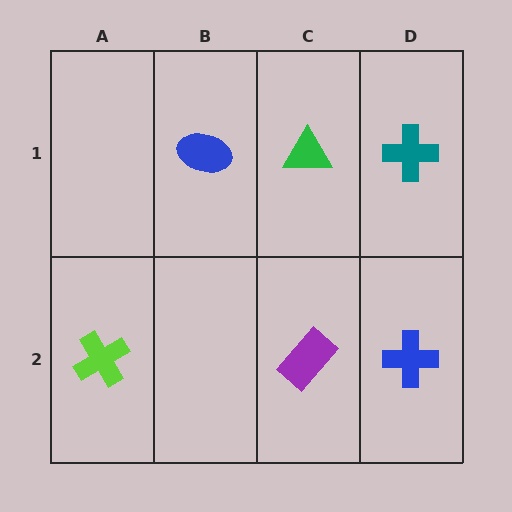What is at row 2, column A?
A lime cross.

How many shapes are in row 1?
3 shapes.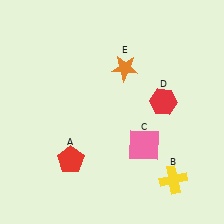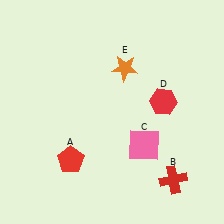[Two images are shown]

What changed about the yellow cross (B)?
In Image 1, B is yellow. In Image 2, it changed to red.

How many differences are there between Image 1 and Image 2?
There is 1 difference between the two images.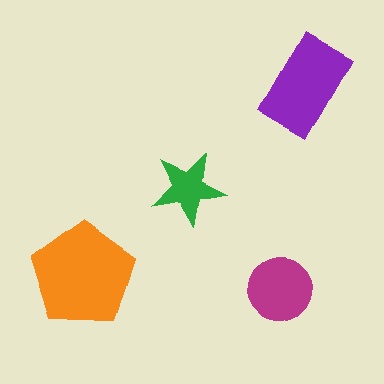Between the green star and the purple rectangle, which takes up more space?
The purple rectangle.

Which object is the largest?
The orange pentagon.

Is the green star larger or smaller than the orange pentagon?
Smaller.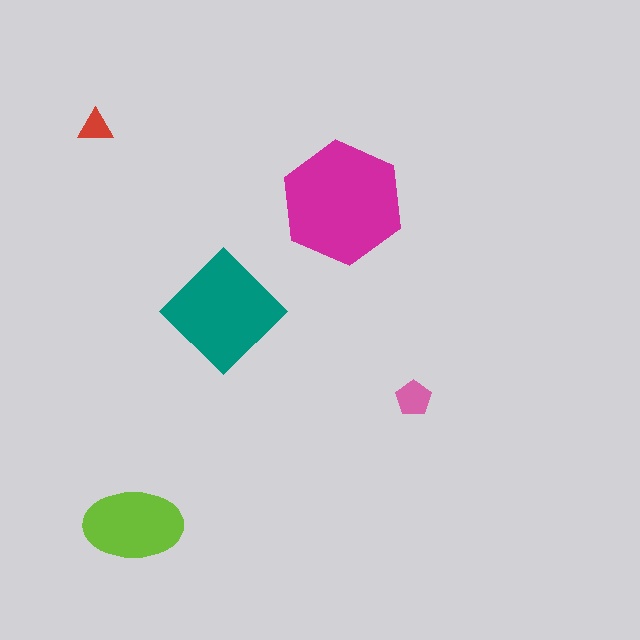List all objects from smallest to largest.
The red triangle, the pink pentagon, the lime ellipse, the teal diamond, the magenta hexagon.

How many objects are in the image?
There are 5 objects in the image.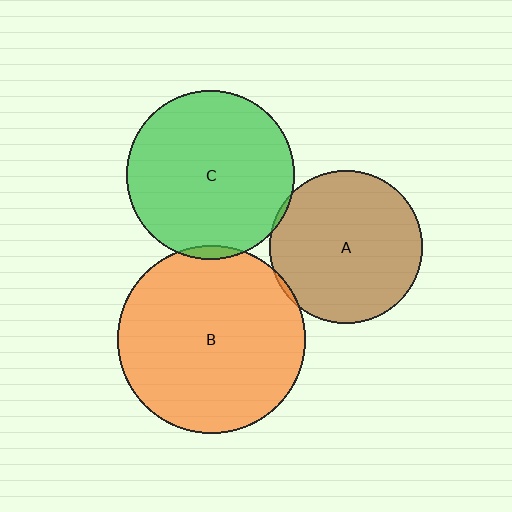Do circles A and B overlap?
Yes.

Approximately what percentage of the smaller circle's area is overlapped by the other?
Approximately 5%.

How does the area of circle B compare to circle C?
Approximately 1.2 times.